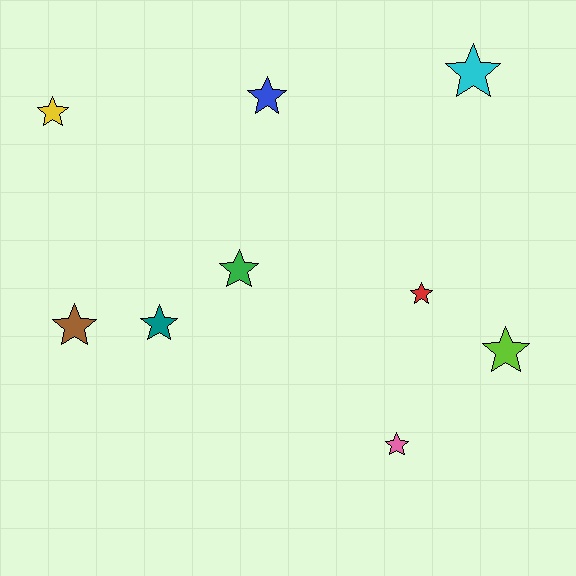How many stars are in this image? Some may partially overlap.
There are 9 stars.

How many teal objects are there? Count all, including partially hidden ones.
There is 1 teal object.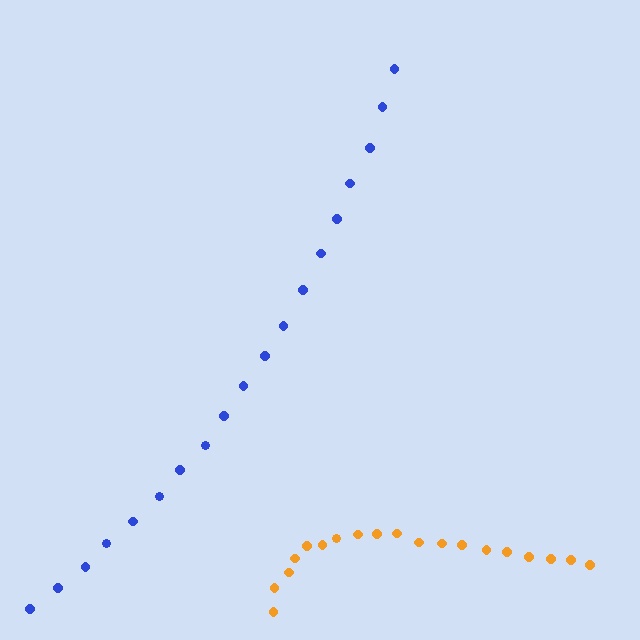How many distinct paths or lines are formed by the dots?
There are 2 distinct paths.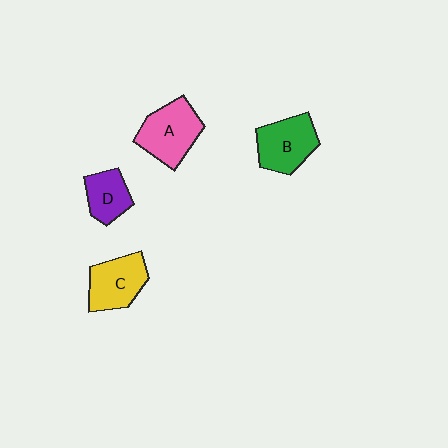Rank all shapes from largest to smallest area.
From largest to smallest: A (pink), B (green), C (yellow), D (purple).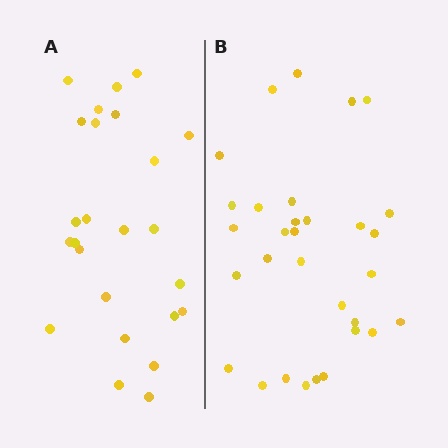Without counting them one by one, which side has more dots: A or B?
Region B (the right region) has more dots.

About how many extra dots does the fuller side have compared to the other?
Region B has about 6 more dots than region A.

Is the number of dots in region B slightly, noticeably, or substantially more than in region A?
Region B has only slightly more — the two regions are fairly close. The ratio is roughly 1.2 to 1.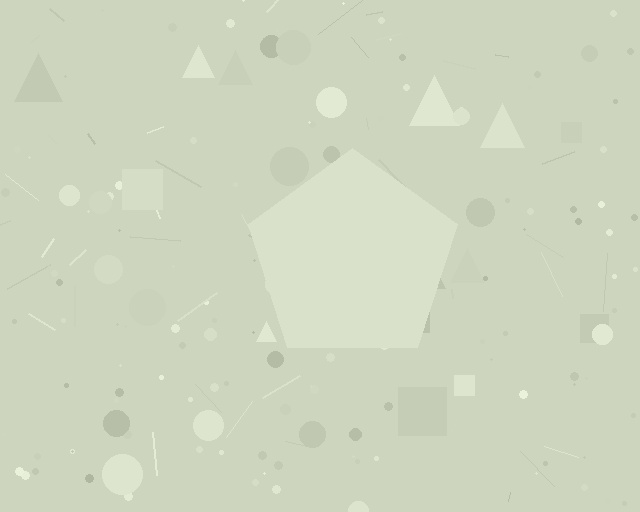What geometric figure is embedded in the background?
A pentagon is embedded in the background.